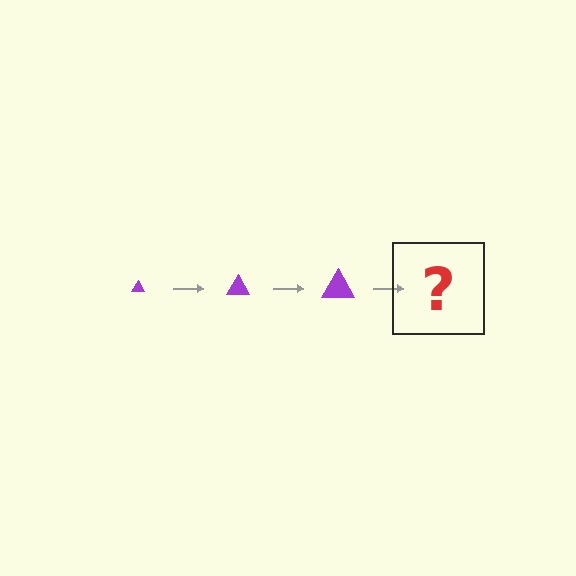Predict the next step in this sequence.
The next step is a purple triangle, larger than the previous one.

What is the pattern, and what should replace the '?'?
The pattern is that the triangle gets progressively larger each step. The '?' should be a purple triangle, larger than the previous one.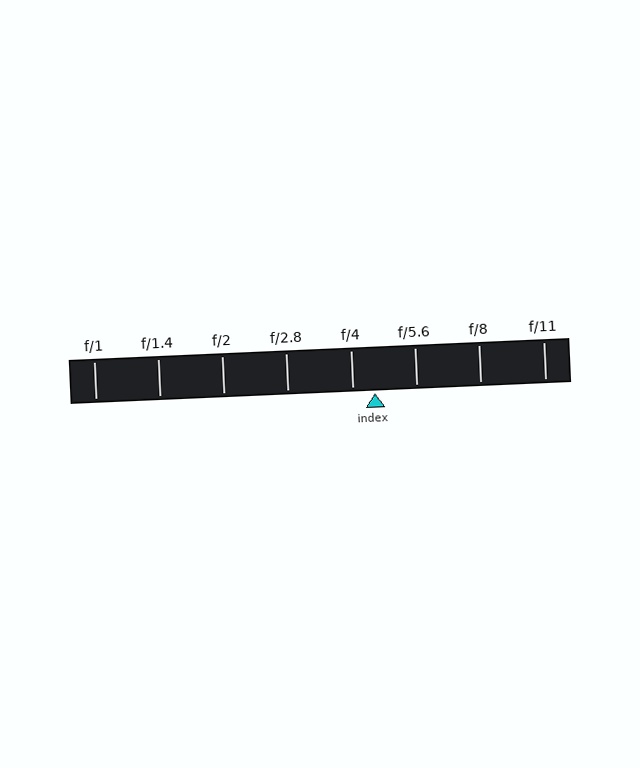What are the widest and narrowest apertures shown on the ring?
The widest aperture shown is f/1 and the narrowest is f/11.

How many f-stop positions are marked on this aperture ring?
There are 8 f-stop positions marked.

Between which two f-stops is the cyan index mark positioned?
The index mark is between f/4 and f/5.6.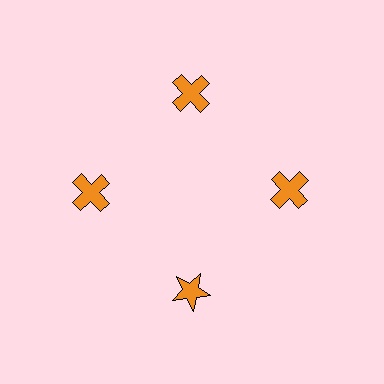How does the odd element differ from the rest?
It has a different shape: star instead of cross.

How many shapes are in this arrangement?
There are 4 shapes arranged in a ring pattern.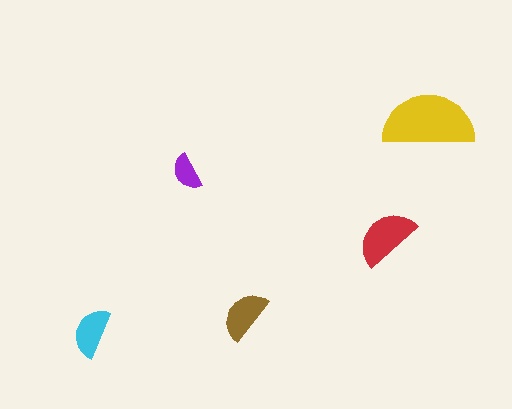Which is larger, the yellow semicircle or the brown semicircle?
The yellow one.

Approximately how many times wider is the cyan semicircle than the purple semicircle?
About 1.5 times wider.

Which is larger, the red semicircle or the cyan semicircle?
The red one.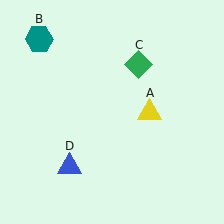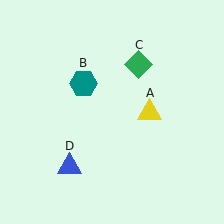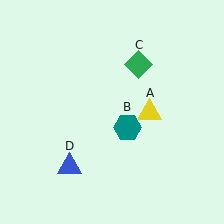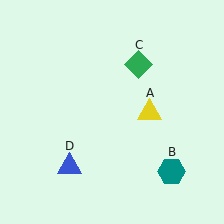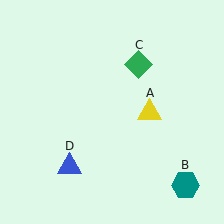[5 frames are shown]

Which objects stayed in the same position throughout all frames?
Yellow triangle (object A) and green diamond (object C) and blue triangle (object D) remained stationary.